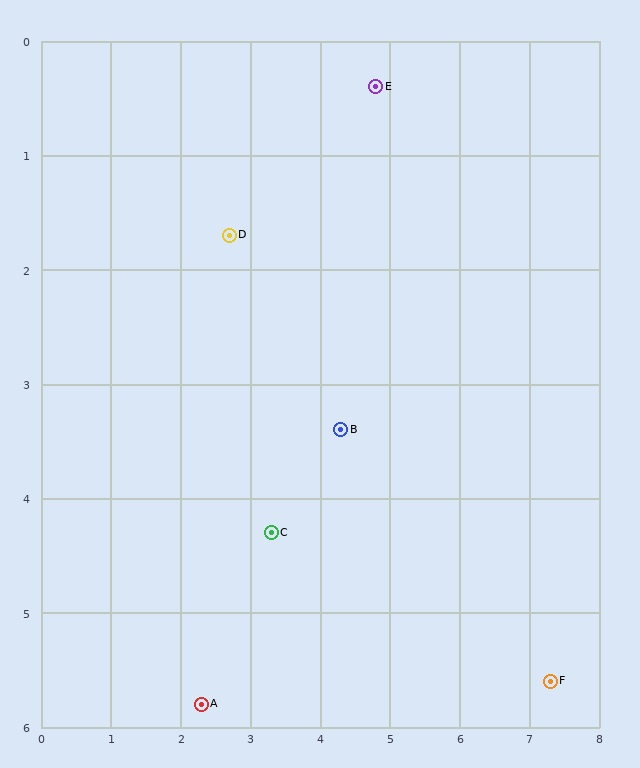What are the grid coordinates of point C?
Point C is at approximately (3.3, 4.3).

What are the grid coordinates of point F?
Point F is at approximately (7.3, 5.6).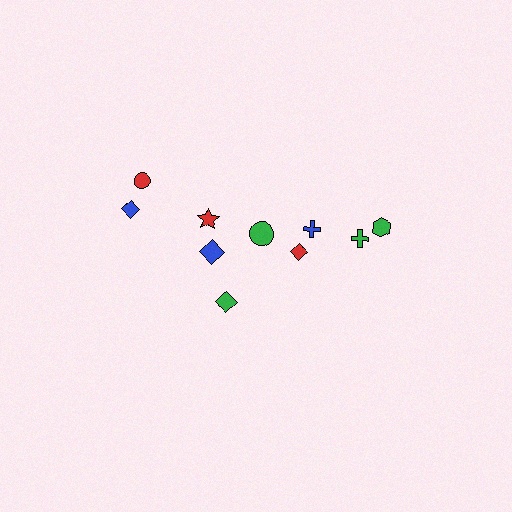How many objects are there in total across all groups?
There are 10 objects.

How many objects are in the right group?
There are 4 objects.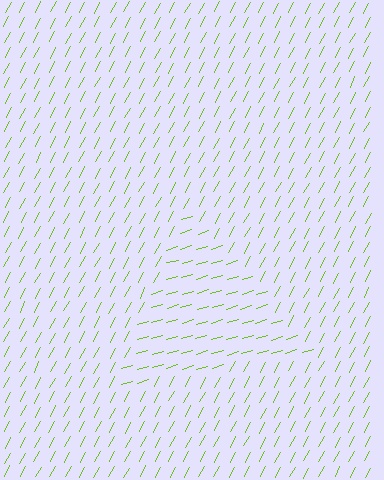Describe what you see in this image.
The image is filled with small lime line segments. A triangle region in the image has lines oriented differently from the surrounding lines, creating a visible texture boundary.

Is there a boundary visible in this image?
Yes, there is a texture boundary formed by a change in line orientation.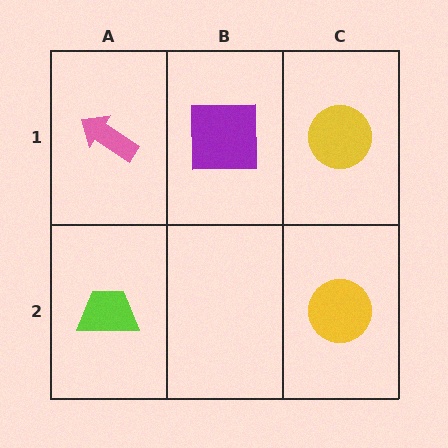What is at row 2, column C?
A yellow circle.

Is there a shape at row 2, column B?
No, that cell is empty.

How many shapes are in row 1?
3 shapes.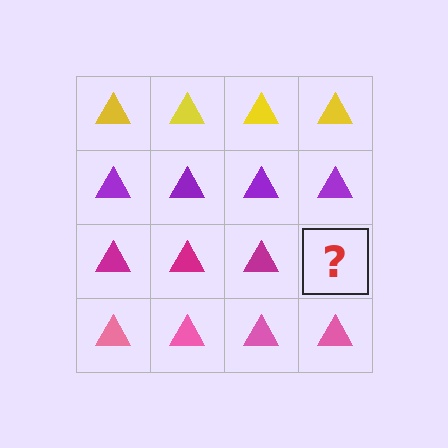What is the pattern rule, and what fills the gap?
The rule is that each row has a consistent color. The gap should be filled with a magenta triangle.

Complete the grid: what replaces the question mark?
The question mark should be replaced with a magenta triangle.